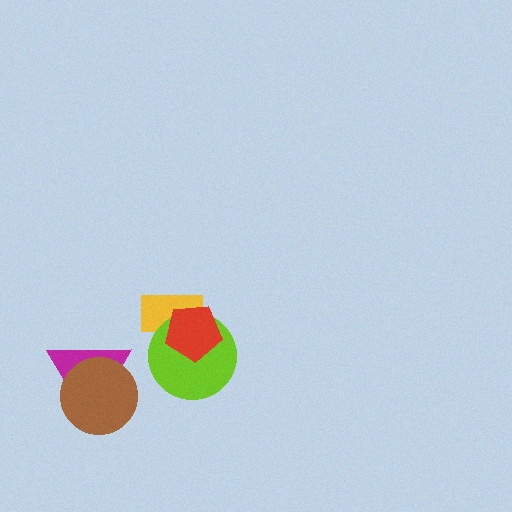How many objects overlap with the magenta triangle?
1 object overlaps with the magenta triangle.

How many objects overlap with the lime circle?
2 objects overlap with the lime circle.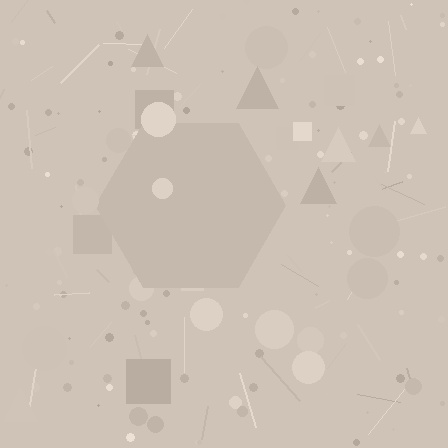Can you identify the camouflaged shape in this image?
The camouflaged shape is a hexagon.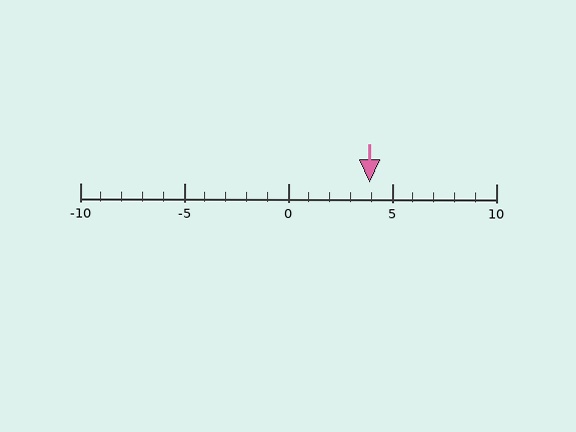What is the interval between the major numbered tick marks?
The major tick marks are spaced 5 units apart.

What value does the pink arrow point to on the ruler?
The pink arrow points to approximately 4.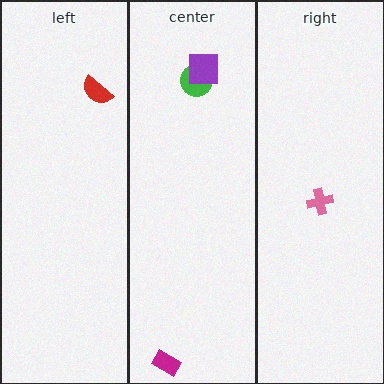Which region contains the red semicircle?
The left region.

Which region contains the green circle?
The center region.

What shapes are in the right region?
The pink cross.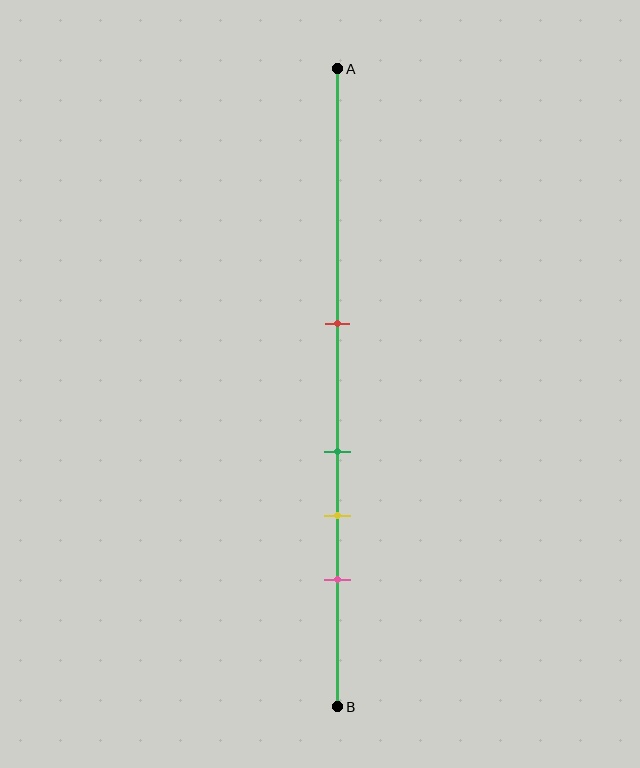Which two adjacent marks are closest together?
The green and yellow marks are the closest adjacent pair.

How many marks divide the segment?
There are 4 marks dividing the segment.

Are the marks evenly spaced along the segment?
No, the marks are not evenly spaced.